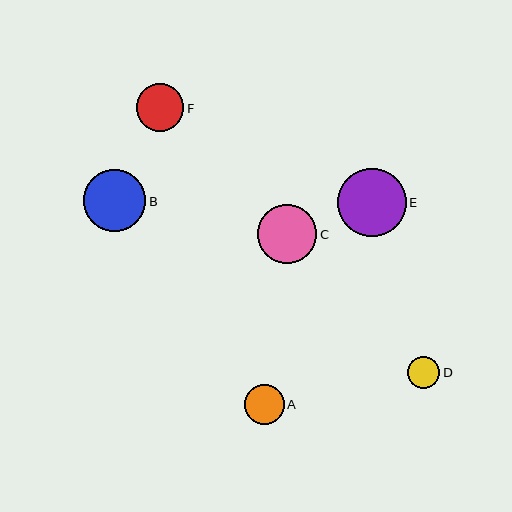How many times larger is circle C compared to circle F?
Circle C is approximately 1.3 times the size of circle F.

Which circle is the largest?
Circle E is the largest with a size of approximately 68 pixels.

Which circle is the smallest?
Circle D is the smallest with a size of approximately 32 pixels.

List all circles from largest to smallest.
From largest to smallest: E, B, C, F, A, D.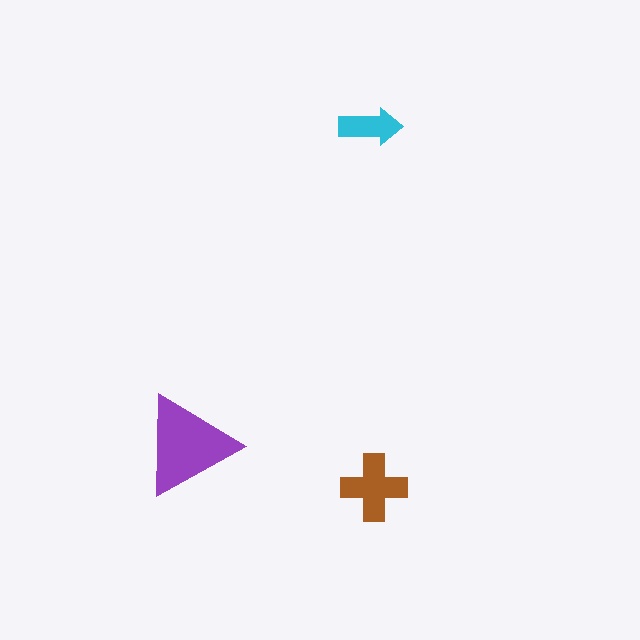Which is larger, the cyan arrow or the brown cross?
The brown cross.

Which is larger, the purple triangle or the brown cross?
The purple triangle.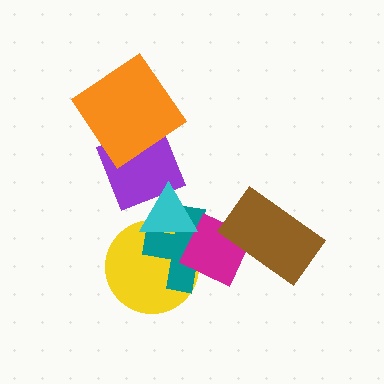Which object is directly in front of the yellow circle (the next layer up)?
The teal cross is directly in front of the yellow circle.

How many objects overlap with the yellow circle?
3 objects overlap with the yellow circle.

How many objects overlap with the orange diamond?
1 object overlaps with the orange diamond.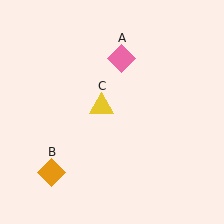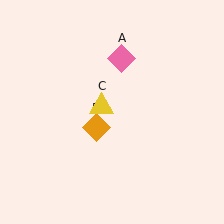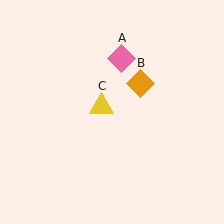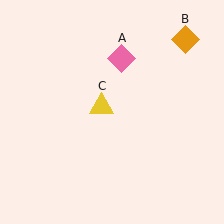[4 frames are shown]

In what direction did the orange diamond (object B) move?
The orange diamond (object B) moved up and to the right.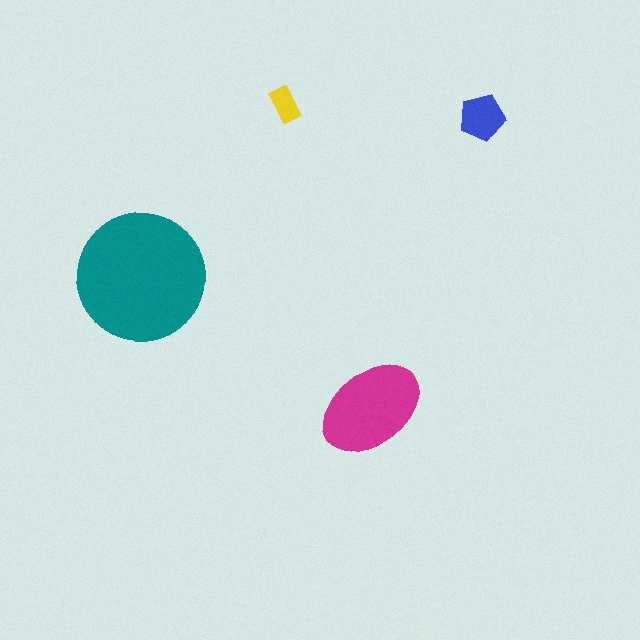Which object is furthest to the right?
The blue pentagon is rightmost.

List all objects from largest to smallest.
The teal circle, the magenta ellipse, the blue pentagon, the yellow rectangle.